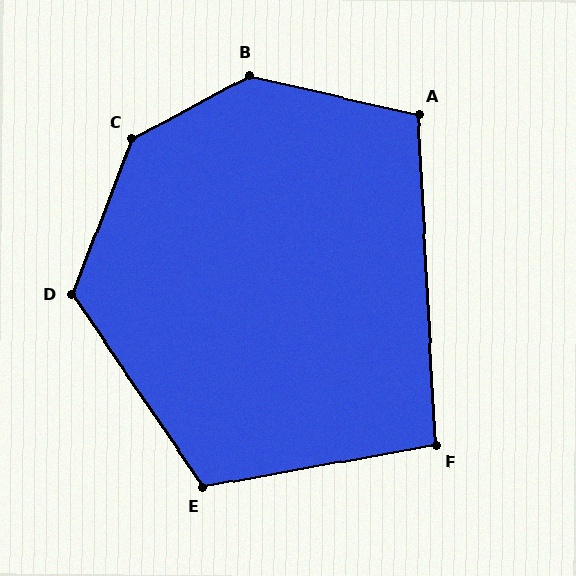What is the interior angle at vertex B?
Approximately 138 degrees (obtuse).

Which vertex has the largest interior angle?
C, at approximately 139 degrees.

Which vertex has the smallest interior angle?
F, at approximately 97 degrees.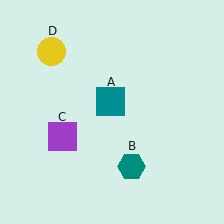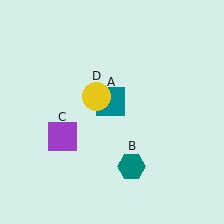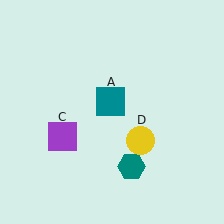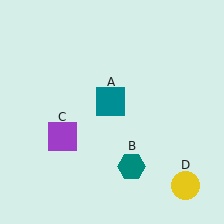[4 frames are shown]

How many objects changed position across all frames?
1 object changed position: yellow circle (object D).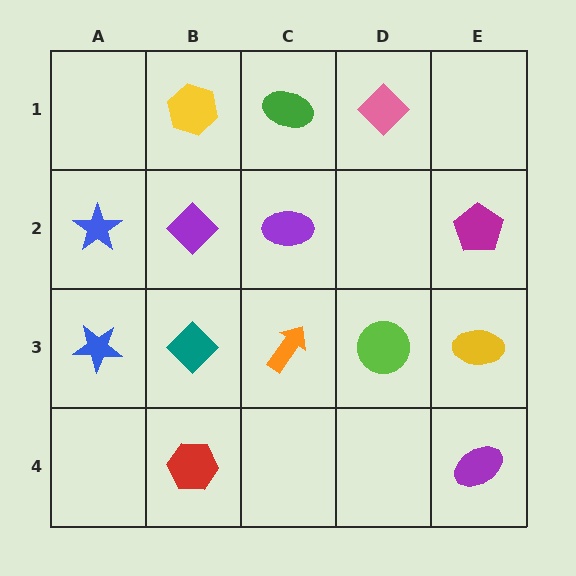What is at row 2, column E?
A magenta pentagon.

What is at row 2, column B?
A purple diamond.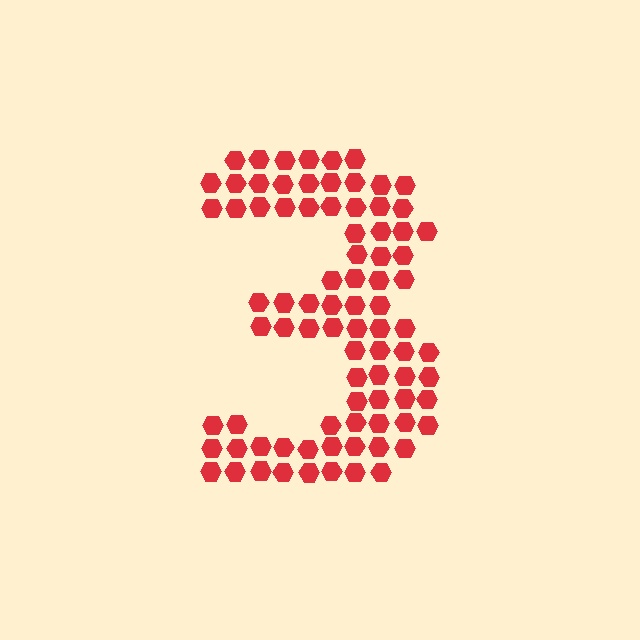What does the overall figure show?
The overall figure shows the digit 3.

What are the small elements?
The small elements are hexagons.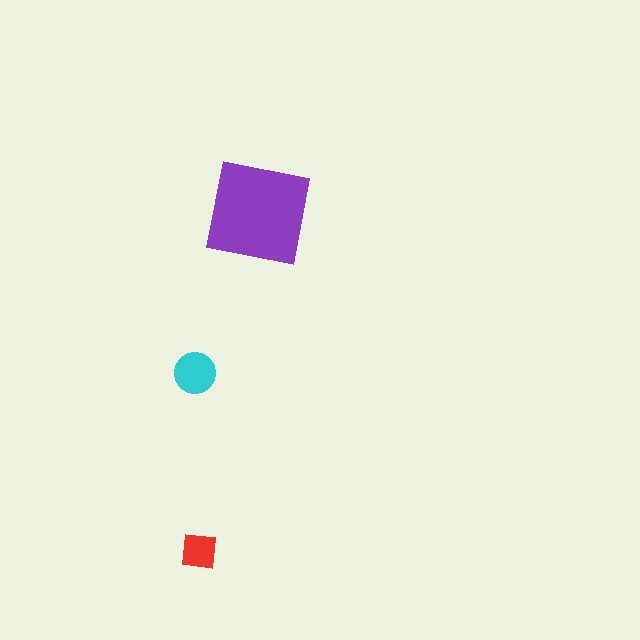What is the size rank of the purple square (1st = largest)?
1st.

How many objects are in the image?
There are 3 objects in the image.